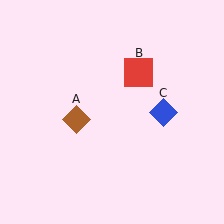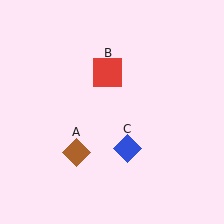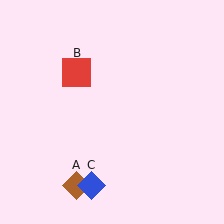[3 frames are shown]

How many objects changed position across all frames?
3 objects changed position: brown diamond (object A), red square (object B), blue diamond (object C).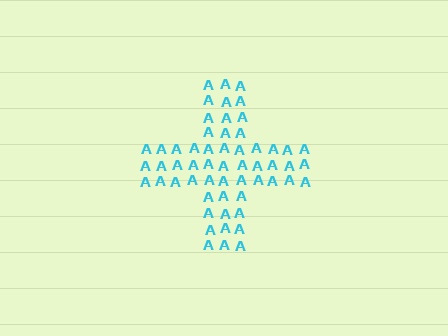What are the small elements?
The small elements are letter A's.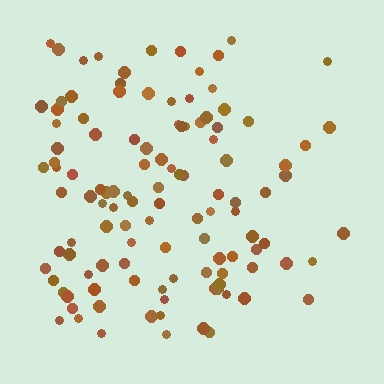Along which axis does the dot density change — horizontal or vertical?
Horizontal.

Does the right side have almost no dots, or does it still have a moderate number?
Still a moderate number, just noticeably fewer than the left.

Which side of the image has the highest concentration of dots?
The left.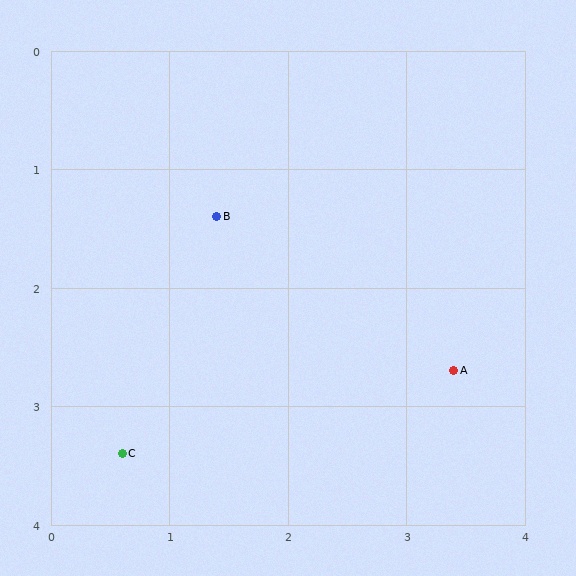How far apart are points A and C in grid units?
Points A and C are about 2.9 grid units apart.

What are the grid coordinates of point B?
Point B is at approximately (1.4, 1.4).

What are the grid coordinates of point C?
Point C is at approximately (0.6, 3.4).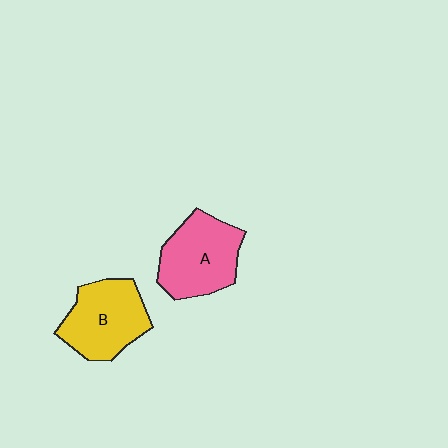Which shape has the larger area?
Shape A (pink).